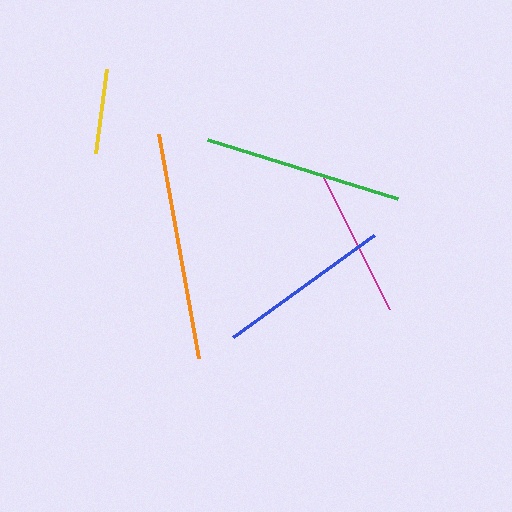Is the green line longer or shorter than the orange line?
The orange line is longer than the green line.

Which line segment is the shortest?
The yellow line is the shortest at approximately 85 pixels.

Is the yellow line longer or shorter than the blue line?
The blue line is longer than the yellow line.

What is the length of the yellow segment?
The yellow segment is approximately 85 pixels long.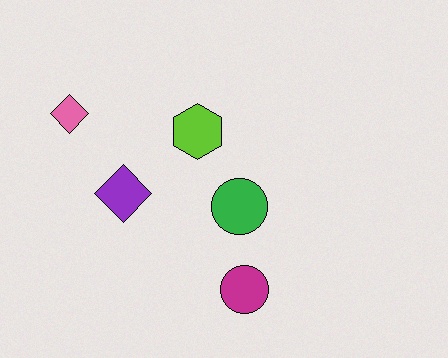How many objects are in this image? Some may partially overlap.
There are 5 objects.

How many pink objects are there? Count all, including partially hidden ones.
There is 1 pink object.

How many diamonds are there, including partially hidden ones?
There are 2 diamonds.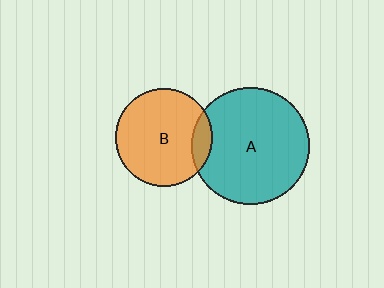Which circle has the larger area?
Circle A (teal).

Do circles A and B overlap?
Yes.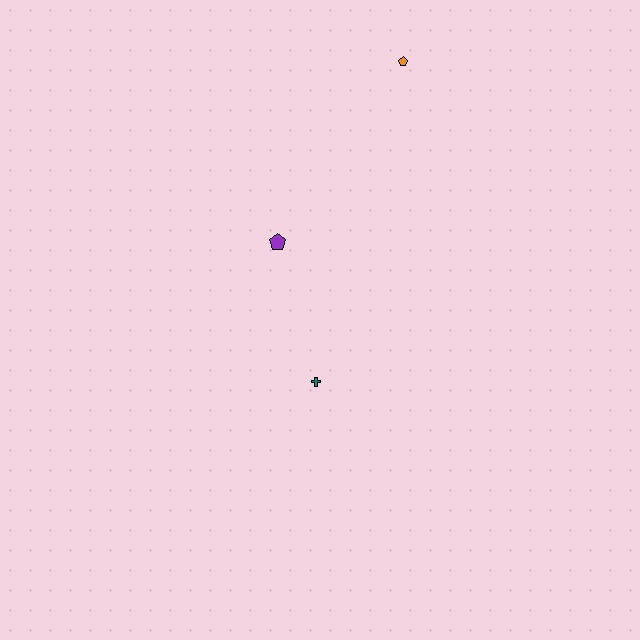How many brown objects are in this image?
There are no brown objects.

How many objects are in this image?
There are 3 objects.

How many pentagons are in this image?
There are 2 pentagons.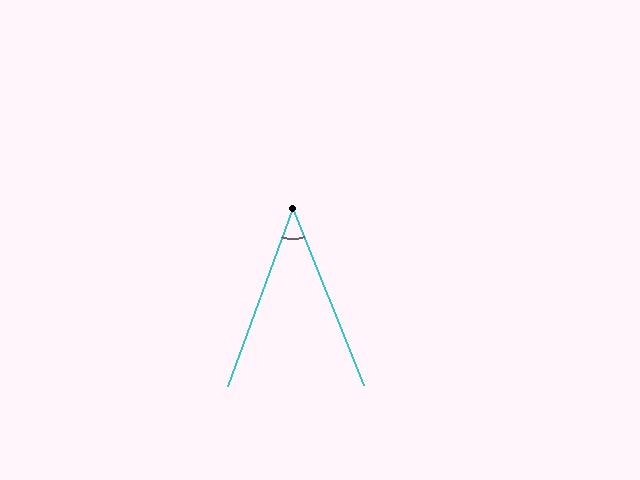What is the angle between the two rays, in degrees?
Approximately 42 degrees.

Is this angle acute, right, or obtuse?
It is acute.